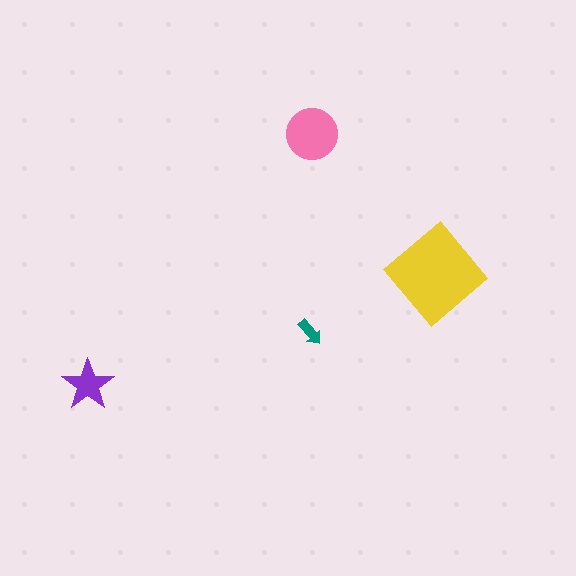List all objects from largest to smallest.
The yellow diamond, the pink circle, the purple star, the teal arrow.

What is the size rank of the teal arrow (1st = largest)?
4th.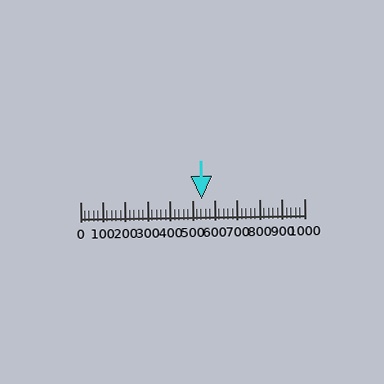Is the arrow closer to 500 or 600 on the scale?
The arrow is closer to 500.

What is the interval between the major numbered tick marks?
The major tick marks are spaced 100 units apart.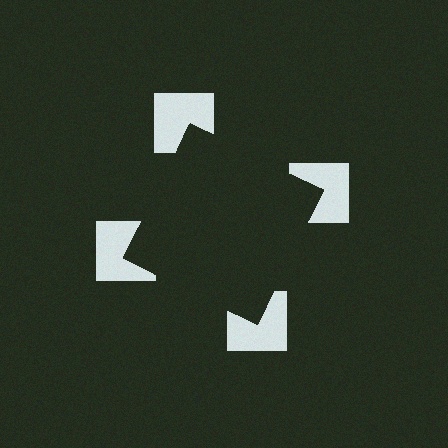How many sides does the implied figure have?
4 sides.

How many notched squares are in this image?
There are 4 — one at each vertex of the illusory square.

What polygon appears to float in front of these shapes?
An illusory square — its edges are inferred from the aligned wedge cuts in the notched squares, not physically drawn.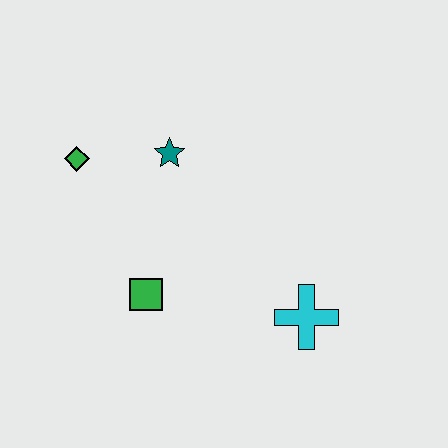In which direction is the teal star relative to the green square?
The teal star is above the green square.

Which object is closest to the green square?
The teal star is closest to the green square.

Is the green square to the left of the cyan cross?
Yes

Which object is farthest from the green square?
The cyan cross is farthest from the green square.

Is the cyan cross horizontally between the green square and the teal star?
No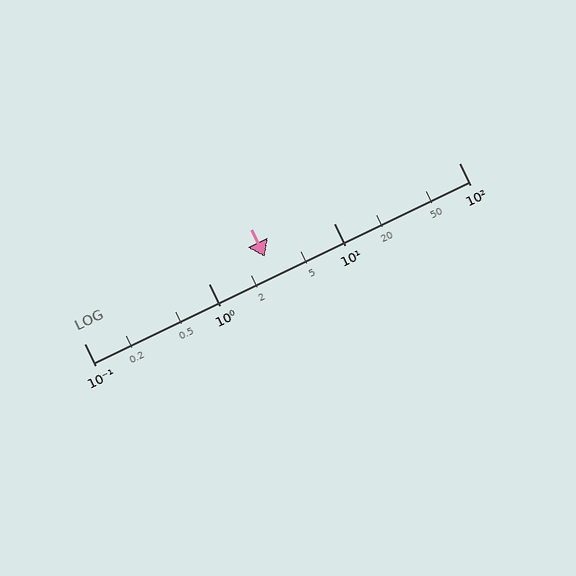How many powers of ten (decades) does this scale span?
The scale spans 3 decades, from 0.1 to 100.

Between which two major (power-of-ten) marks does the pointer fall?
The pointer is between 1 and 10.